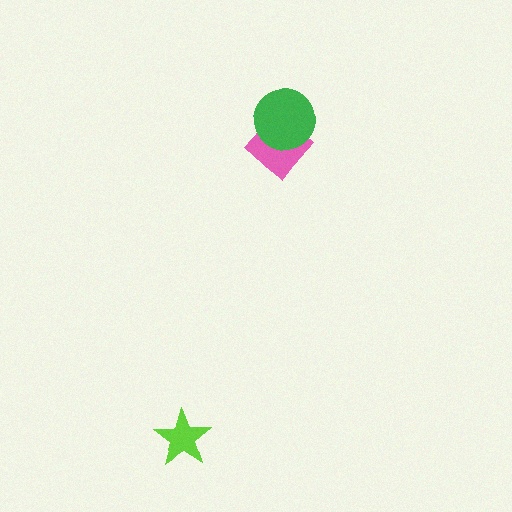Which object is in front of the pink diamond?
The green circle is in front of the pink diamond.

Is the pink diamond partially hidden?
Yes, it is partially covered by another shape.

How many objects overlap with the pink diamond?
1 object overlaps with the pink diamond.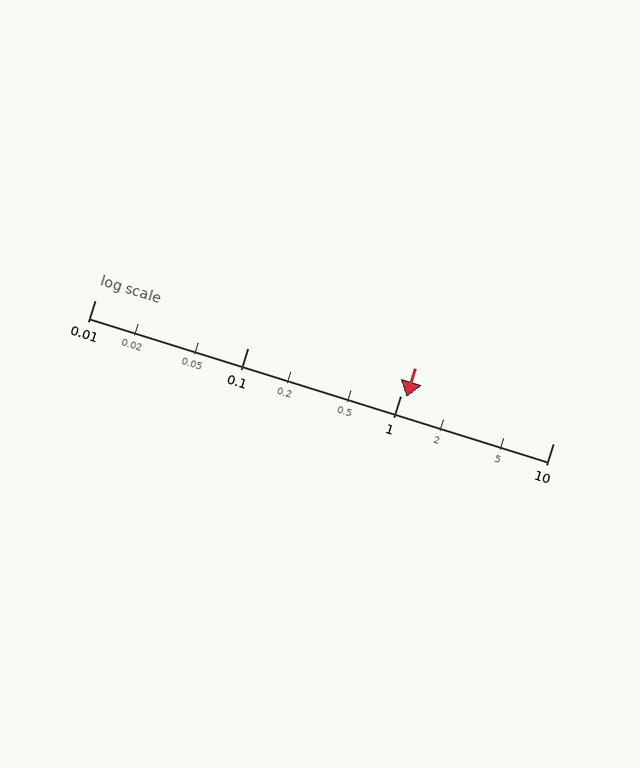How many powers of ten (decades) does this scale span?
The scale spans 3 decades, from 0.01 to 10.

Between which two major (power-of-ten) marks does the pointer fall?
The pointer is between 1 and 10.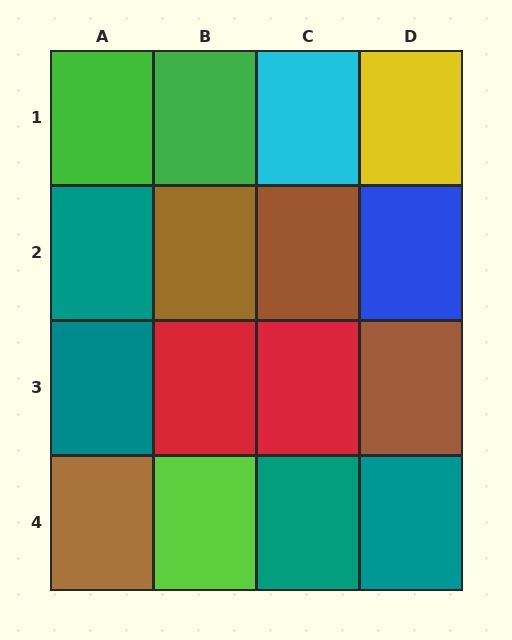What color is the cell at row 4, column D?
Teal.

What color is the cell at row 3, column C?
Red.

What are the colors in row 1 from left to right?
Green, green, cyan, yellow.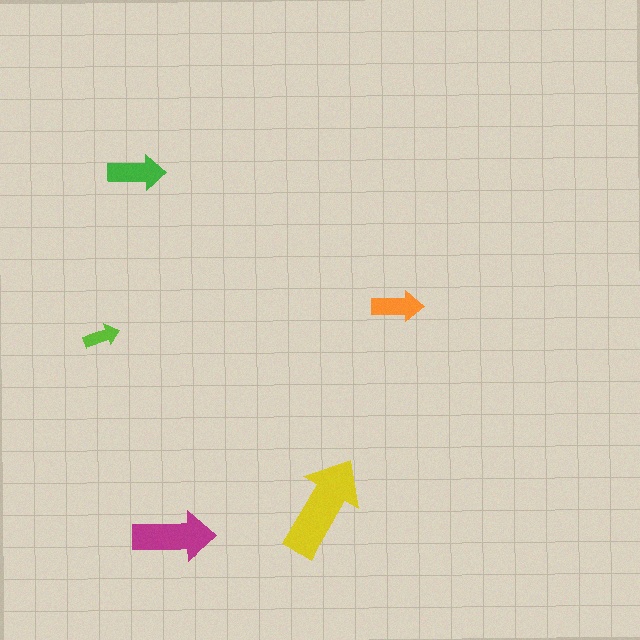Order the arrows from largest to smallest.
the yellow one, the magenta one, the green one, the orange one, the lime one.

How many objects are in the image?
There are 5 objects in the image.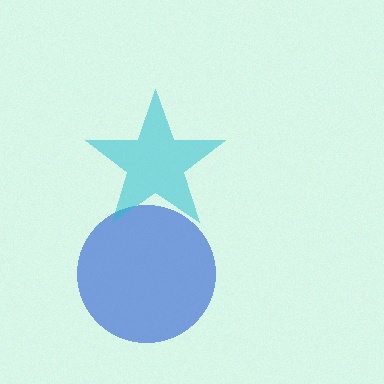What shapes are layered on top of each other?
The layered shapes are: a blue circle, a cyan star.